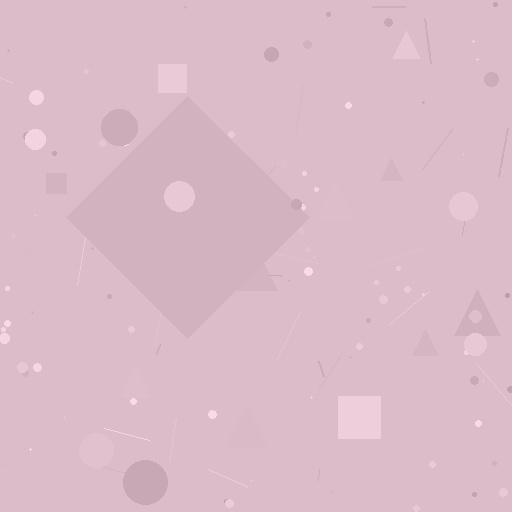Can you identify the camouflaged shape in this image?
The camouflaged shape is a diamond.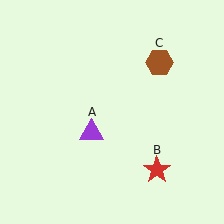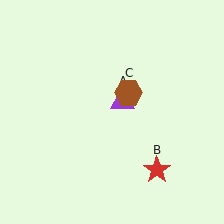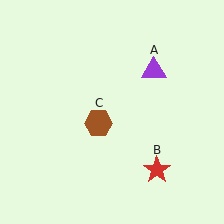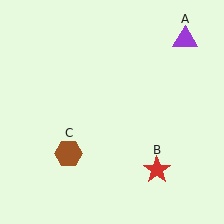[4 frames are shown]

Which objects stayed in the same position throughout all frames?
Red star (object B) remained stationary.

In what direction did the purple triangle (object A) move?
The purple triangle (object A) moved up and to the right.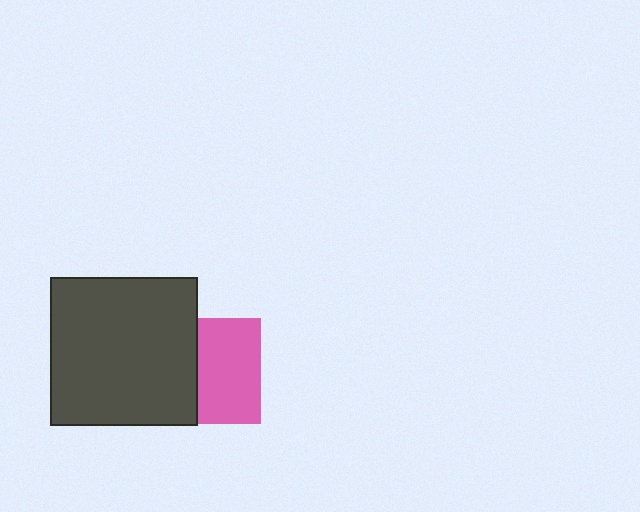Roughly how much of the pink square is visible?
About half of it is visible (roughly 60%).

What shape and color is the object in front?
The object in front is a dark gray square.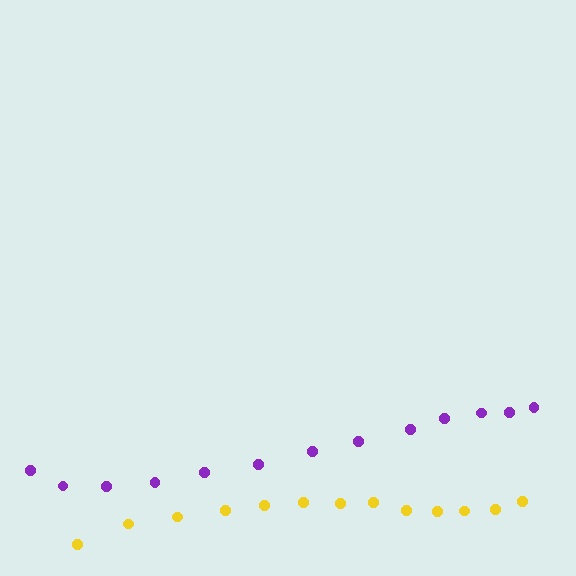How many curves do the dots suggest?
There are 2 distinct paths.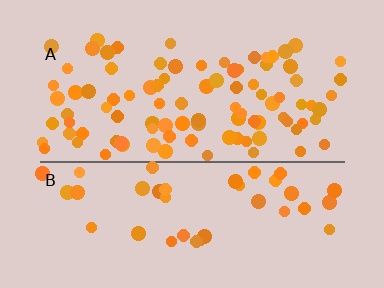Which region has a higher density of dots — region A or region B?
A (the top).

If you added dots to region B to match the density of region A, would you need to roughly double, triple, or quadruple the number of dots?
Approximately double.